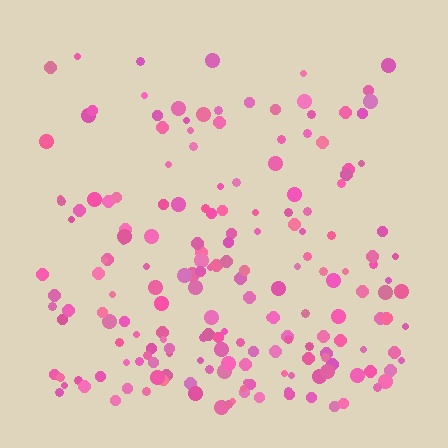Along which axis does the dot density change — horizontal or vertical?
Vertical.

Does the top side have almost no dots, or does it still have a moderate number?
Still a moderate number, just noticeably fewer than the bottom.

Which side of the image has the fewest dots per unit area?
The top.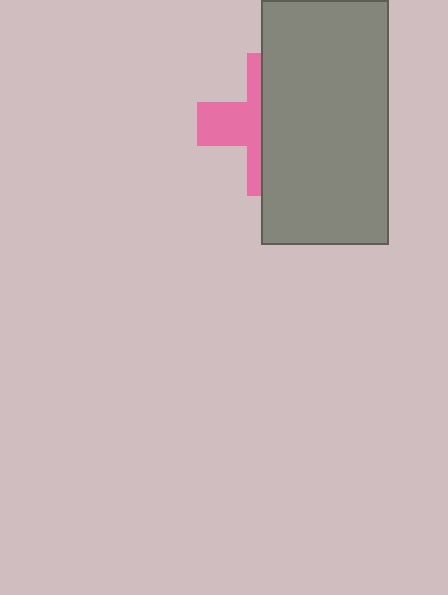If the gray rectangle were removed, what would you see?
You would see the complete pink cross.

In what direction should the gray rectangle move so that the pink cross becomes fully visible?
The gray rectangle should move right. That is the shortest direction to clear the overlap and leave the pink cross fully visible.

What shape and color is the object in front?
The object in front is a gray rectangle.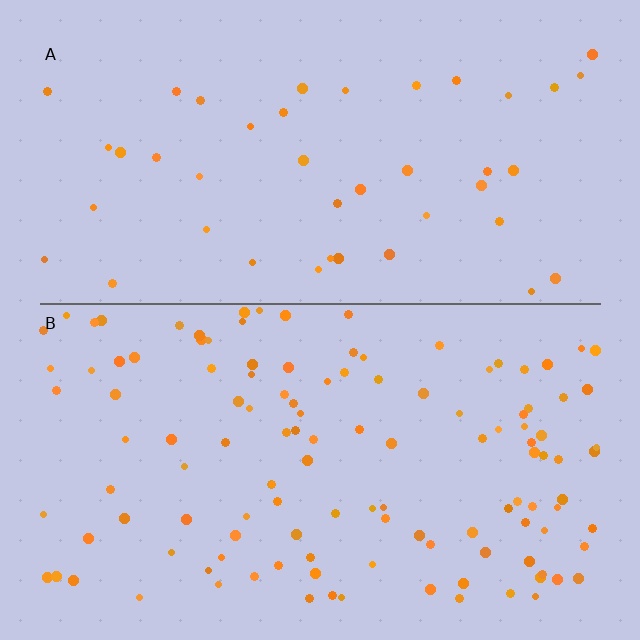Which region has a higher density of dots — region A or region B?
B (the bottom).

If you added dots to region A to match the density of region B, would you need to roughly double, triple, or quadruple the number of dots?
Approximately triple.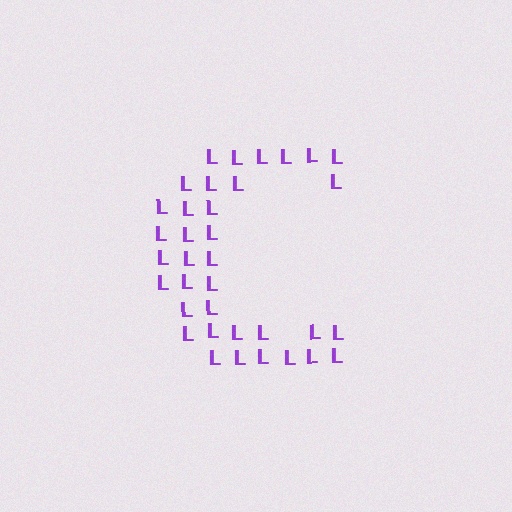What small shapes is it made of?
It is made of small letter L's.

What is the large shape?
The large shape is the letter C.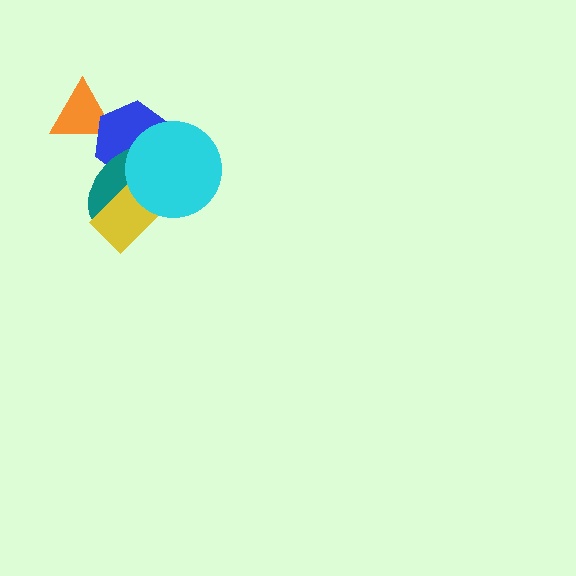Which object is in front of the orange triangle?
The blue hexagon is in front of the orange triangle.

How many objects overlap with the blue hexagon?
3 objects overlap with the blue hexagon.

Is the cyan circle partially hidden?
No, no other shape covers it.